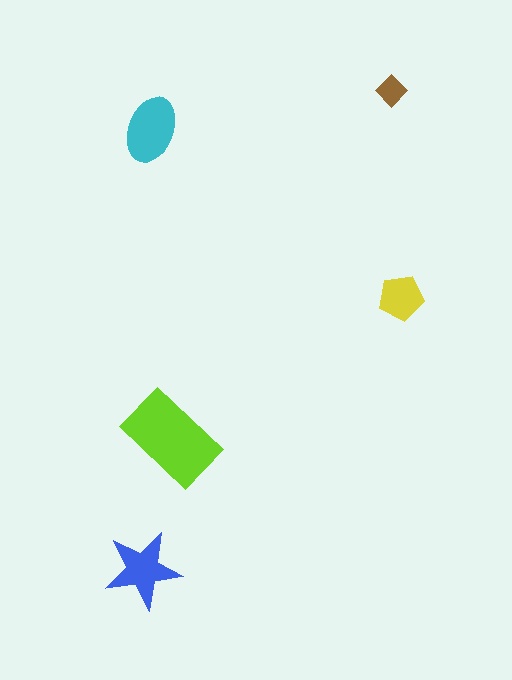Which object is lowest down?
The blue star is bottommost.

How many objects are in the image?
There are 5 objects in the image.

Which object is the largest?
The lime rectangle.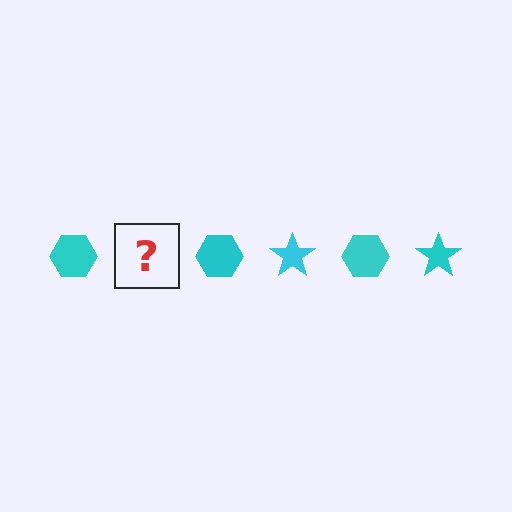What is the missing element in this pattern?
The missing element is a cyan star.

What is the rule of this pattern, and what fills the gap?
The rule is that the pattern cycles through hexagon, star shapes in cyan. The gap should be filled with a cyan star.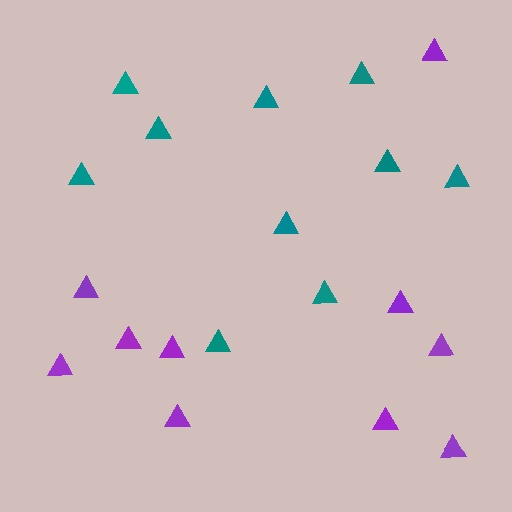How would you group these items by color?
There are 2 groups: one group of purple triangles (10) and one group of teal triangles (10).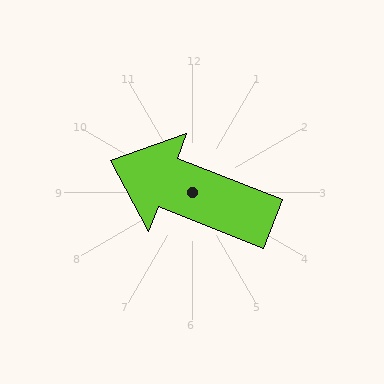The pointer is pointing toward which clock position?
Roughly 10 o'clock.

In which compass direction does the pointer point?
West.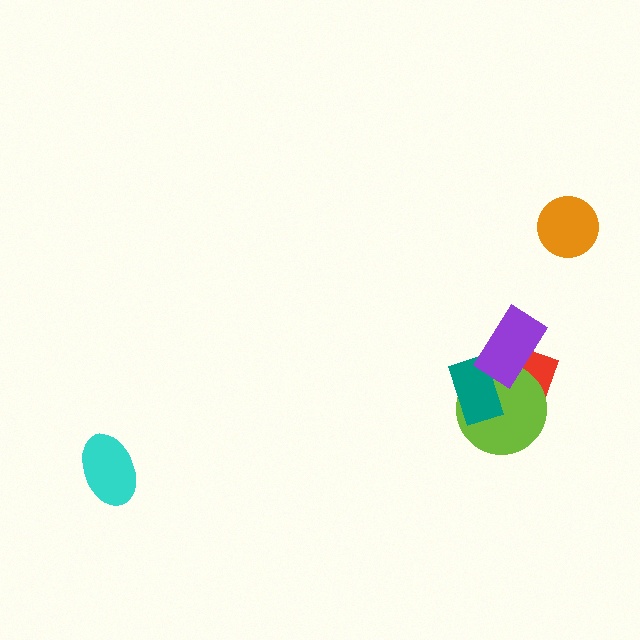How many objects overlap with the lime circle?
3 objects overlap with the lime circle.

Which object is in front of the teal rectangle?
The purple rectangle is in front of the teal rectangle.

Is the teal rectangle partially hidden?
Yes, it is partially covered by another shape.